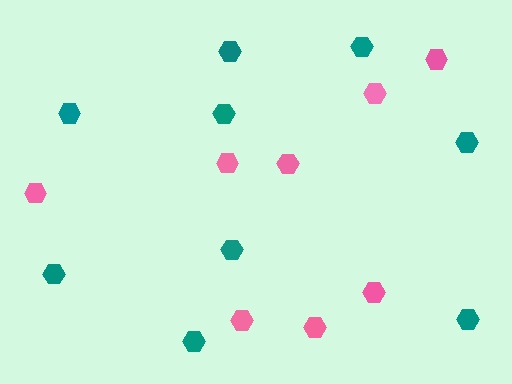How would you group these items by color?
There are 2 groups: one group of teal hexagons (9) and one group of pink hexagons (8).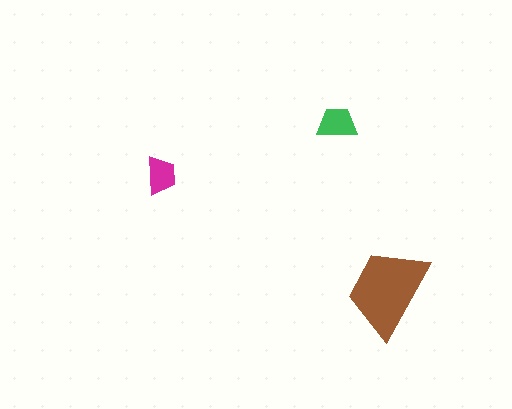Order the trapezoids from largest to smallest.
the brown one, the green one, the magenta one.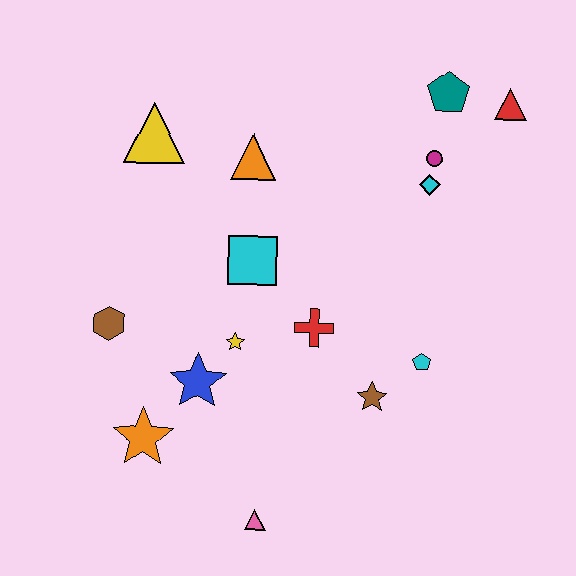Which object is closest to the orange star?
The blue star is closest to the orange star.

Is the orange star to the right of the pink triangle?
No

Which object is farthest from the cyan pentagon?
The yellow triangle is farthest from the cyan pentagon.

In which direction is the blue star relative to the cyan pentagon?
The blue star is to the left of the cyan pentagon.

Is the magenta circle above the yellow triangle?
No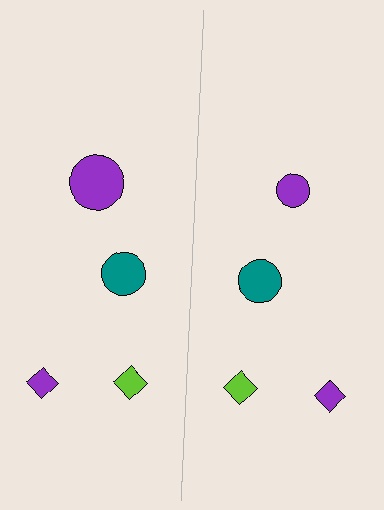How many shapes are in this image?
There are 8 shapes in this image.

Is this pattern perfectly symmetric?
No, the pattern is not perfectly symmetric. The purple circle on the right side has a different size than its mirror counterpart.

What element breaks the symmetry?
The purple circle on the right side has a different size than its mirror counterpart.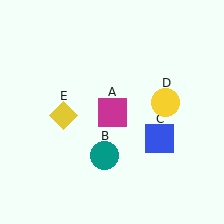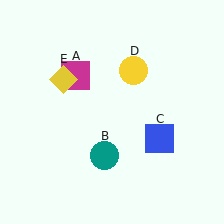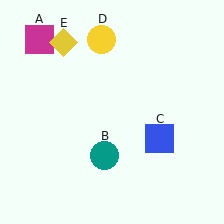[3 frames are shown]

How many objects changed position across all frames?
3 objects changed position: magenta square (object A), yellow circle (object D), yellow diamond (object E).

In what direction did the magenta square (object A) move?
The magenta square (object A) moved up and to the left.